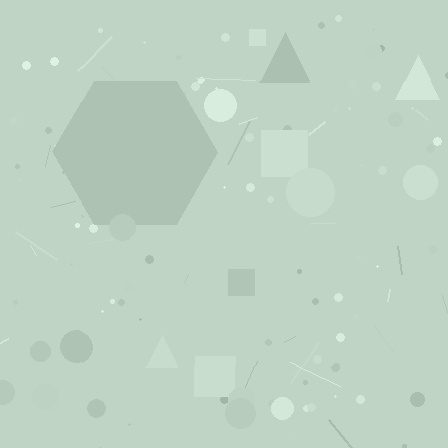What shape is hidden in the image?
A hexagon is hidden in the image.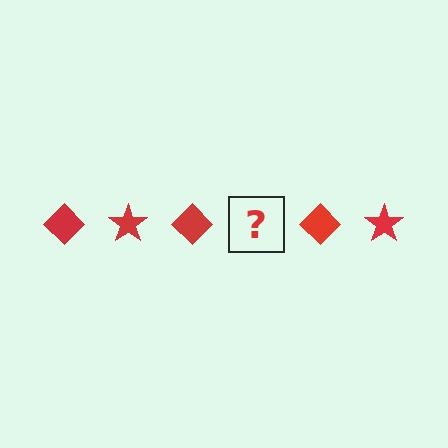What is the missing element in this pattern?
The missing element is a red star.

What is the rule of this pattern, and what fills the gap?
The rule is that the pattern cycles through diamond, star shapes in red. The gap should be filled with a red star.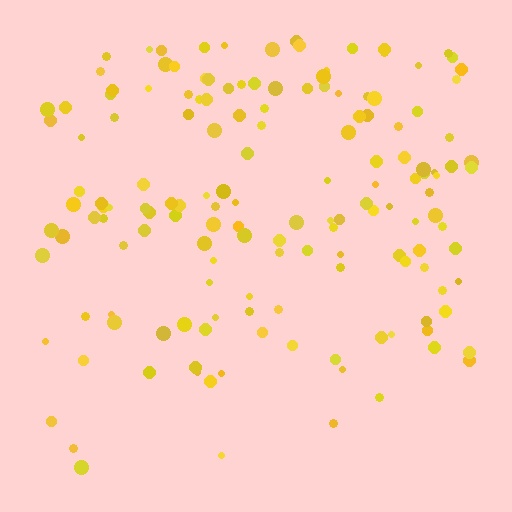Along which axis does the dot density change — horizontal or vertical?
Vertical.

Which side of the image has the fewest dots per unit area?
The bottom.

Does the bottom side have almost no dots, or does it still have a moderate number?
Still a moderate number, just noticeably fewer than the top.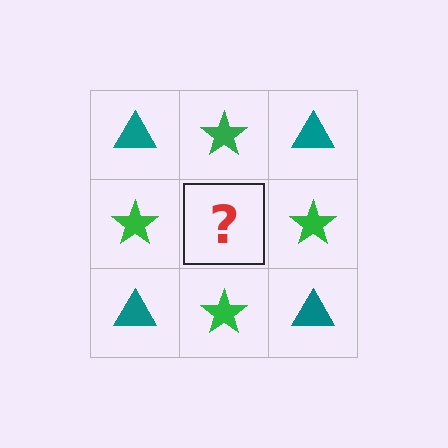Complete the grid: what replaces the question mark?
The question mark should be replaced with a teal triangle.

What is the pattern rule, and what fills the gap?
The rule is that it alternates teal triangle and green star in a checkerboard pattern. The gap should be filled with a teal triangle.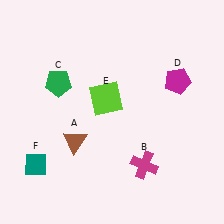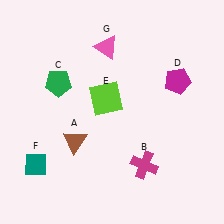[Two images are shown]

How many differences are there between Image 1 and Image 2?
There is 1 difference between the two images.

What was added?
A pink triangle (G) was added in Image 2.